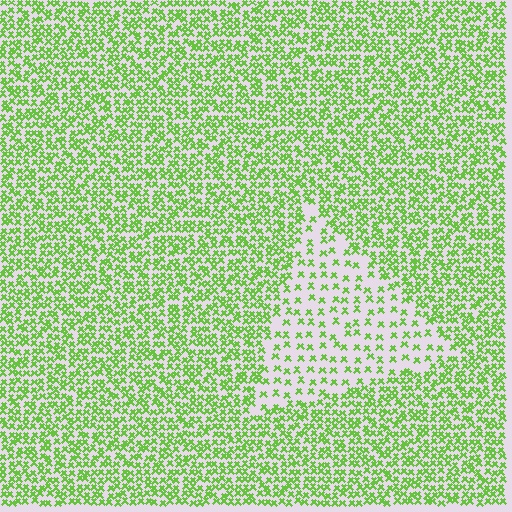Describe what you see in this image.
The image contains small lime elements arranged at two different densities. A triangle-shaped region is visible where the elements are less densely packed than the surrounding area.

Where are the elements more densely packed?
The elements are more densely packed outside the triangle boundary.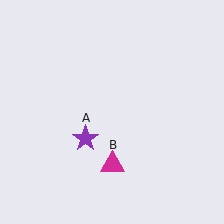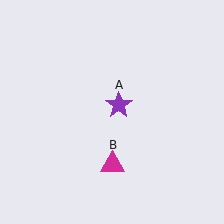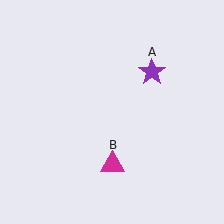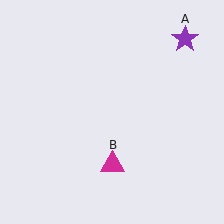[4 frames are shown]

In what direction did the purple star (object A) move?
The purple star (object A) moved up and to the right.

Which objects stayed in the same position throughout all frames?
Magenta triangle (object B) remained stationary.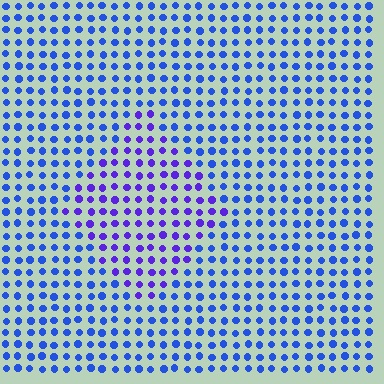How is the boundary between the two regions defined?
The boundary is defined purely by a slight shift in hue (about 33 degrees). Spacing, size, and orientation are identical on both sides.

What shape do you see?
I see a diamond.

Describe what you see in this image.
The image is filled with small blue elements in a uniform arrangement. A diamond-shaped region is visible where the elements are tinted to a slightly different hue, forming a subtle color boundary.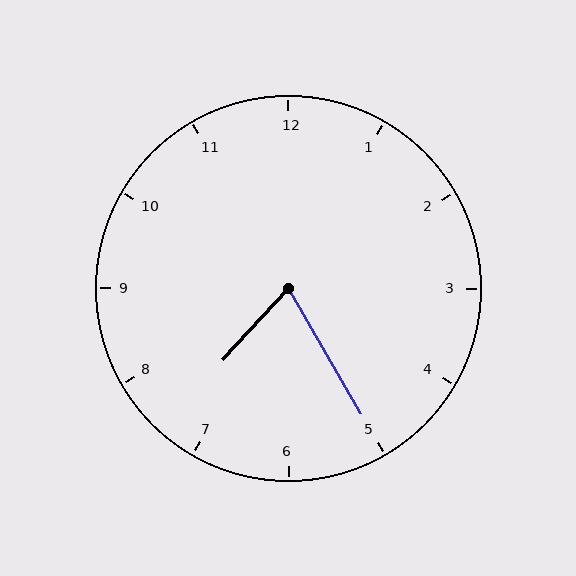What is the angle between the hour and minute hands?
Approximately 72 degrees.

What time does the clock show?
7:25.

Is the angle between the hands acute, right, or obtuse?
It is acute.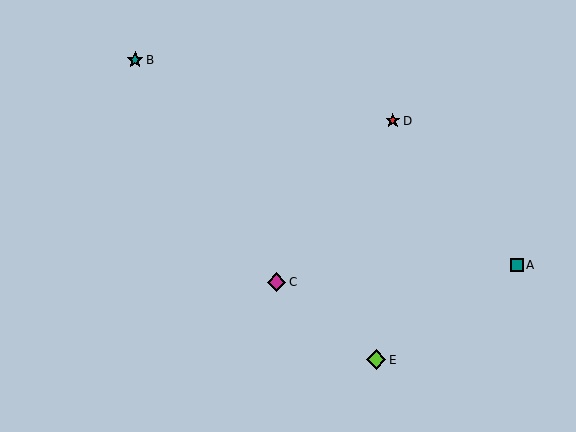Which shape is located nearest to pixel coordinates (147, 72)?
The teal star (labeled B) at (135, 60) is nearest to that location.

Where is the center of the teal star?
The center of the teal star is at (135, 60).